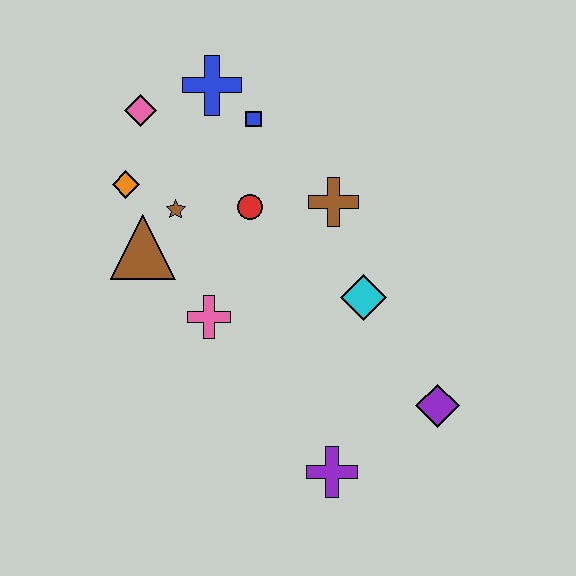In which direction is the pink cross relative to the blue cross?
The pink cross is below the blue cross.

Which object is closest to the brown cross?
The red circle is closest to the brown cross.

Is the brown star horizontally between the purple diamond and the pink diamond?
Yes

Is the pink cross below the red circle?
Yes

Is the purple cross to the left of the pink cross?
No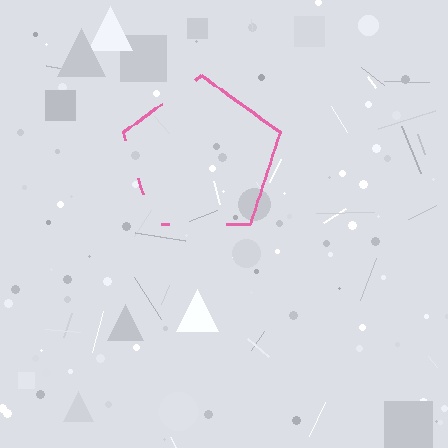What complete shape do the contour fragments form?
The contour fragments form a pentagon.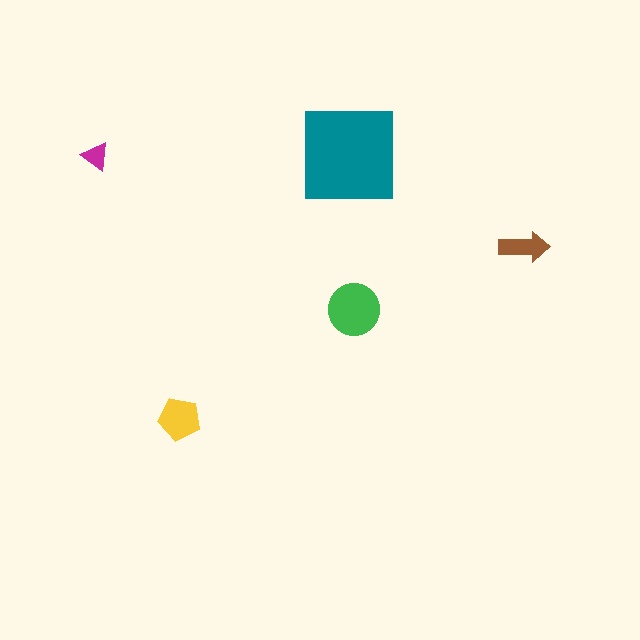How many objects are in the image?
There are 5 objects in the image.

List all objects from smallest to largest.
The magenta triangle, the brown arrow, the yellow pentagon, the green circle, the teal square.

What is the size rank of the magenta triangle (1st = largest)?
5th.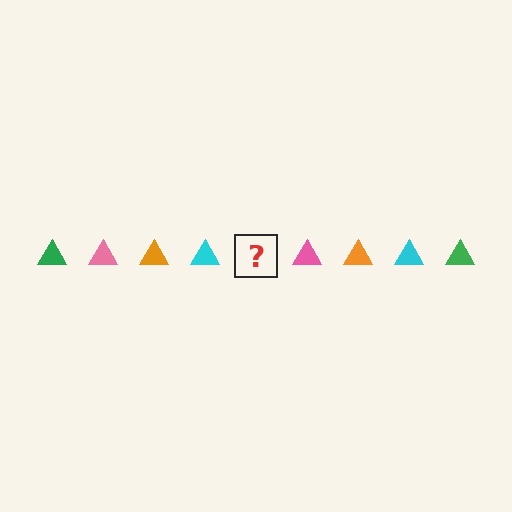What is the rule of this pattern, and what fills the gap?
The rule is that the pattern cycles through green, pink, orange, cyan triangles. The gap should be filled with a green triangle.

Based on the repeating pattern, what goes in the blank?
The blank should be a green triangle.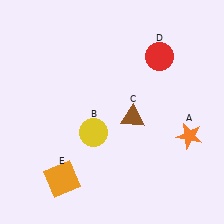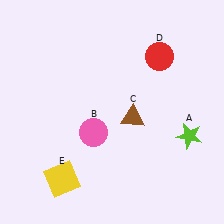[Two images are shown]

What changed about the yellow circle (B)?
In Image 1, B is yellow. In Image 2, it changed to pink.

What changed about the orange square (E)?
In Image 1, E is orange. In Image 2, it changed to yellow.